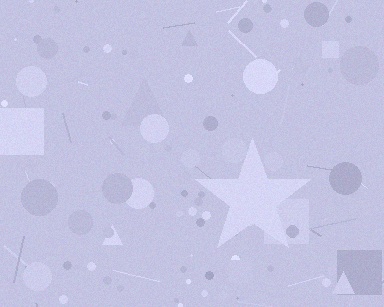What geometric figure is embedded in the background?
A star is embedded in the background.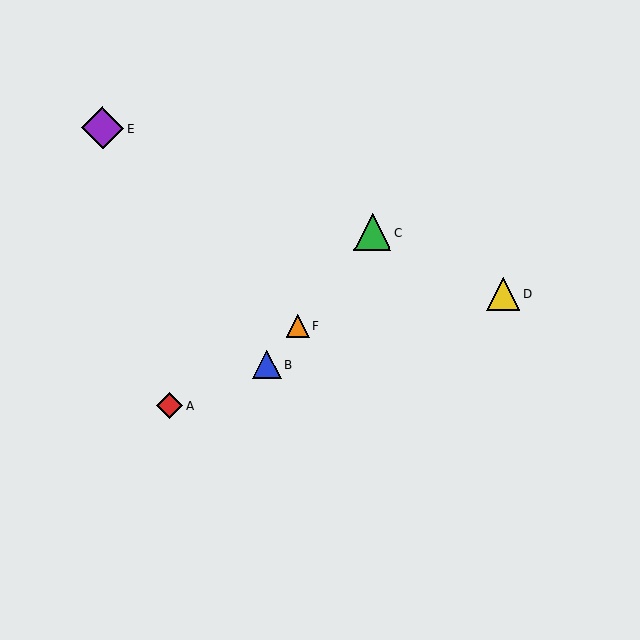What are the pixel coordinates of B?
Object B is at (267, 365).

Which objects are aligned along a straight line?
Objects B, C, F are aligned along a straight line.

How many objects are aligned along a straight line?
3 objects (B, C, F) are aligned along a straight line.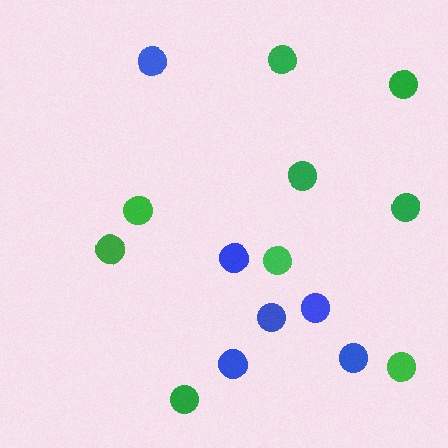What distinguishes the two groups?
There are 2 groups: one group of green circles (9) and one group of blue circles (6).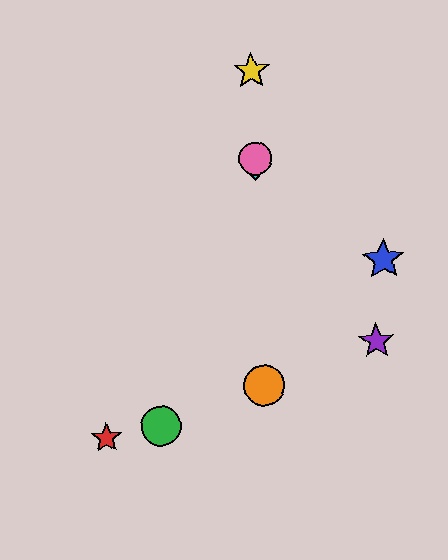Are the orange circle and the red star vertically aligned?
No, the orange circle is at x≈264 and the red star is at x≈107.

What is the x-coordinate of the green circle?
The green circle is at x≈161.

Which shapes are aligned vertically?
The yellow star, the orange circle, the cyan diamond, the pink circle are aligned vertically.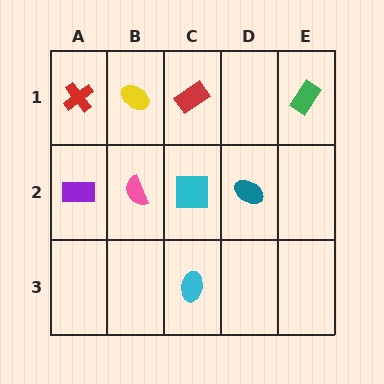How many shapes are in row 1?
4 shapes.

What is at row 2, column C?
A cyan square.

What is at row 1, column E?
A green rectangle.